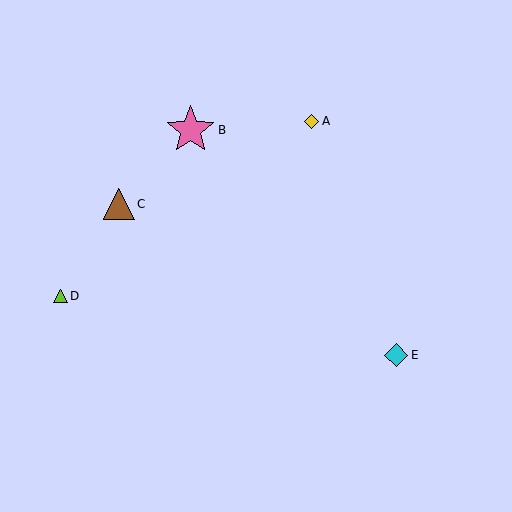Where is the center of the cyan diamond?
The center of the cyan diamond is at (396, 355).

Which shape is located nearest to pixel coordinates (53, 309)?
The lime triangle (labeled D) at (60, 296) is nearest to that location.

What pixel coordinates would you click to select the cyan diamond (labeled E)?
Click at (396, 355) to select the cyan diamond E.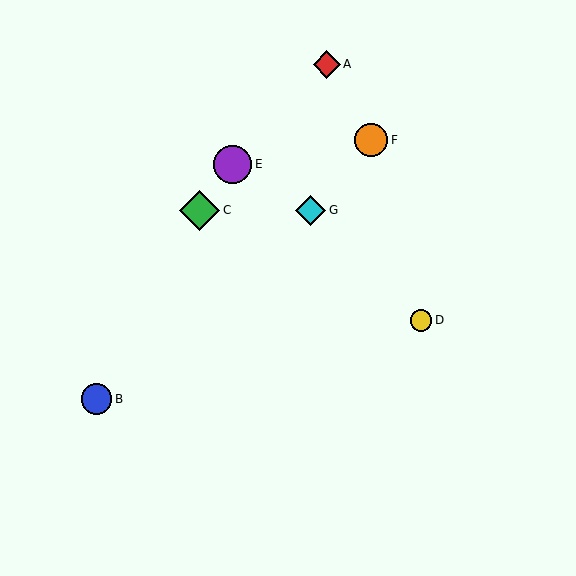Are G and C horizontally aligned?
Yes, both are at y≈210.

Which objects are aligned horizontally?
Objects C, G are aligned horizontally.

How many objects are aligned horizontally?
2 objects (C, G) are aligned horizontally.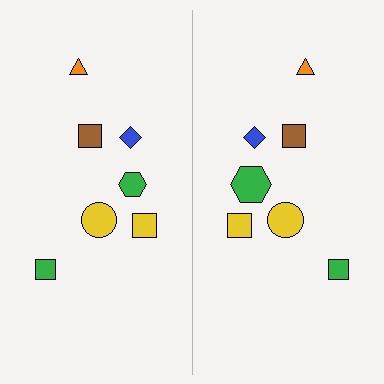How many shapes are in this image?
There are 14 shapes in this image.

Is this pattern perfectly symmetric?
No, the pattern is not perfectly symmetric. The green hexagon on the right side has a different size than its mirror counterpart.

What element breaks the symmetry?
The green hexagon on the right side has a different size than its mirror counterpart.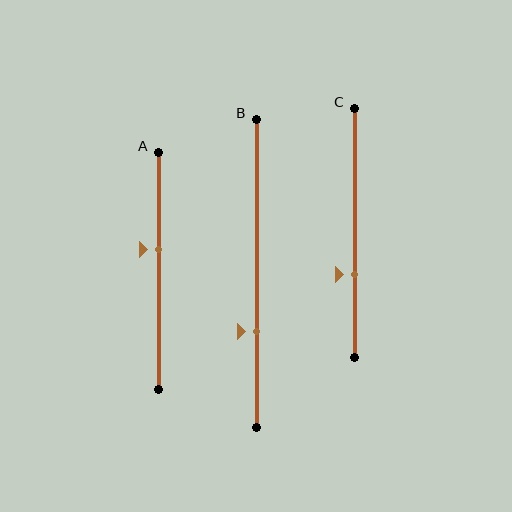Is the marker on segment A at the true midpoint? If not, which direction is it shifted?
No, the marker on segment A is shifted upward by about 9% of the segment length.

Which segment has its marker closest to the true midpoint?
Segment A has its marker closest to the true midpoint.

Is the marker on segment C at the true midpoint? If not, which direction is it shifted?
No, the marker on segment C is shifted downward by about 17% of the segment length.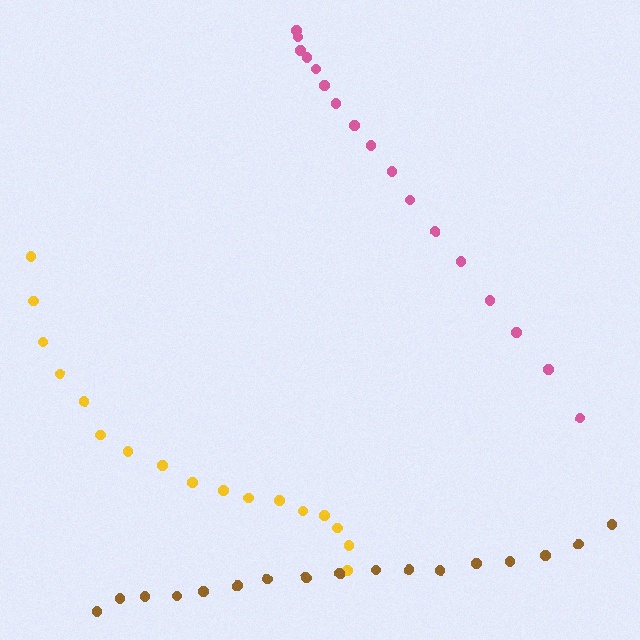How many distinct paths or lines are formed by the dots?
There are 3 distinct paths.